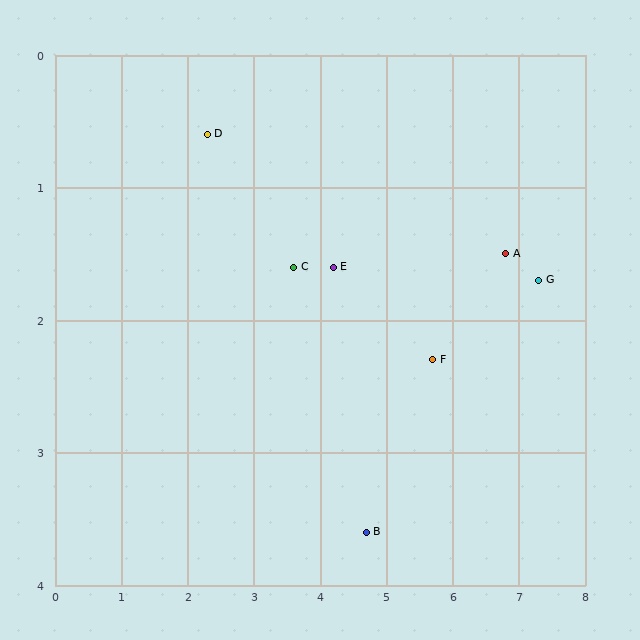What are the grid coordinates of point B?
Point B is at approximately (4.7, 3.6).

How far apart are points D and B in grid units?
Points D and B are about 3.8 grid units apart.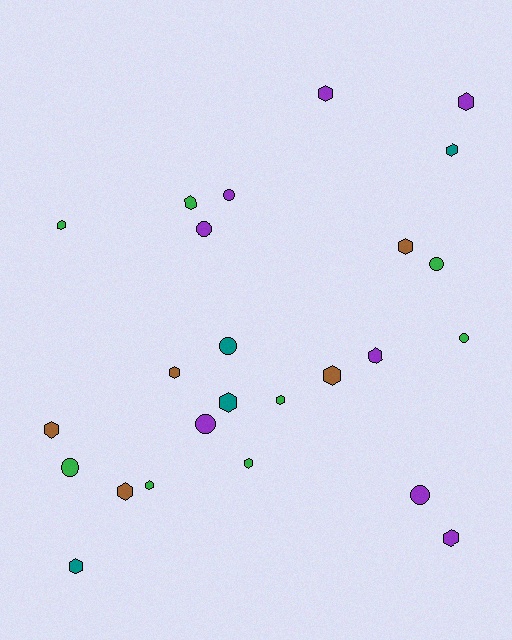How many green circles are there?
There are 3 green circles.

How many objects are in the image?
There are 25 objects.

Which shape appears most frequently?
Hexagon, with 17 objects.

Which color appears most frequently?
Purple, with 8 objects.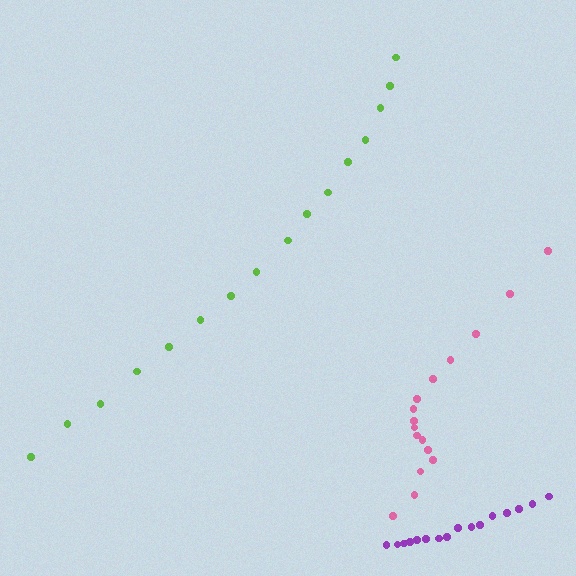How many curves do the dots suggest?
There are 3 distinct paths.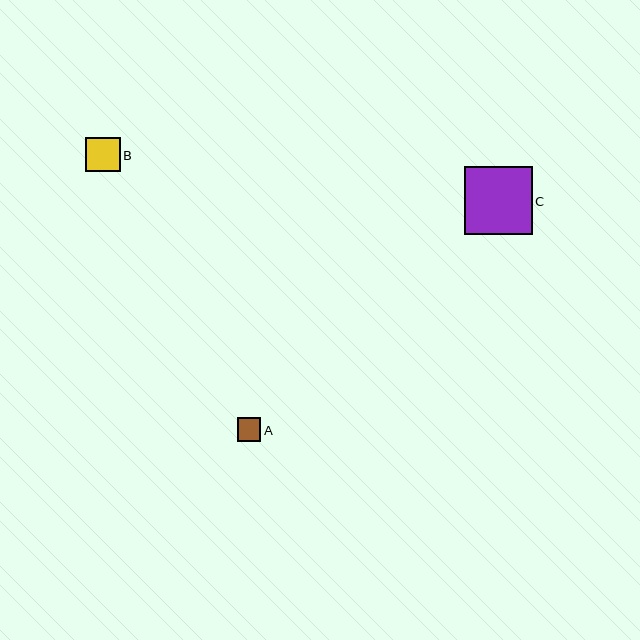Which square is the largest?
Square C is the largest with a size of approximately 68 pixels.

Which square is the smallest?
Square A is the smallest with a size of approximately 23 pixels.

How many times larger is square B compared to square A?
Square B is approximately 1.5 times the size of square A.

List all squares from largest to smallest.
From largest to smallest: C, B, A.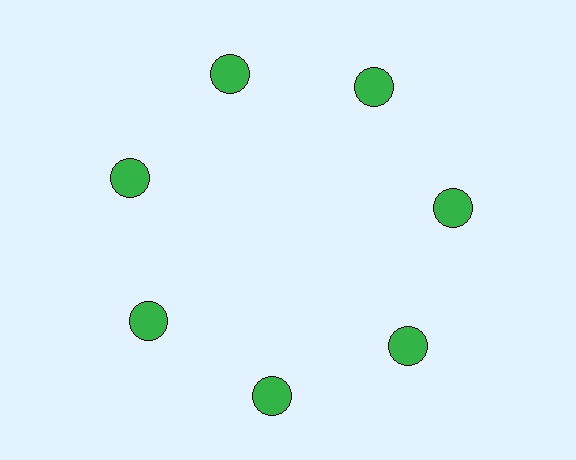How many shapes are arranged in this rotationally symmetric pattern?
There are 7 shapes, arranged in 7 groups of 1.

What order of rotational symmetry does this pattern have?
This pattern has 7-fold rotational symmetry.